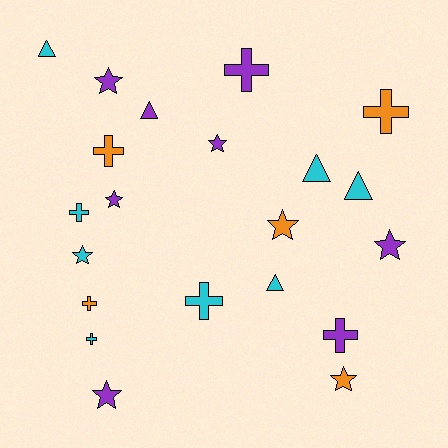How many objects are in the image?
There are 21 objects.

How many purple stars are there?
There are 5 purple stars.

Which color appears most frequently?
Cyan, with 8 objects.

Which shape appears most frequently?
Cross, with 8 objects.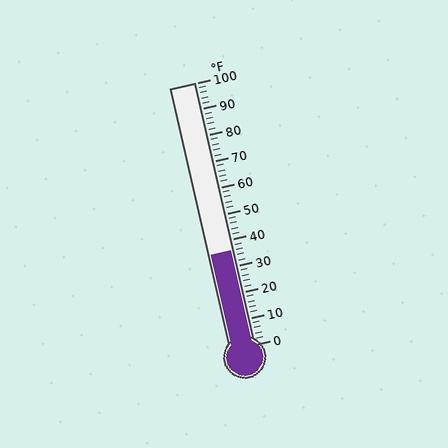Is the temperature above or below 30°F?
The temperature is above 30°F.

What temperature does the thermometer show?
The thermometer shows approximately 36°F.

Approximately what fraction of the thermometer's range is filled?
The thermometer is filled to approximately 35% of its range.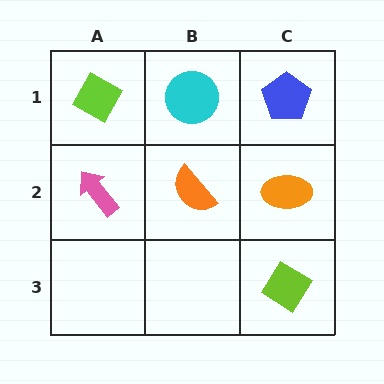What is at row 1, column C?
A blue pentagon.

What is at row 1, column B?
A cyan circle.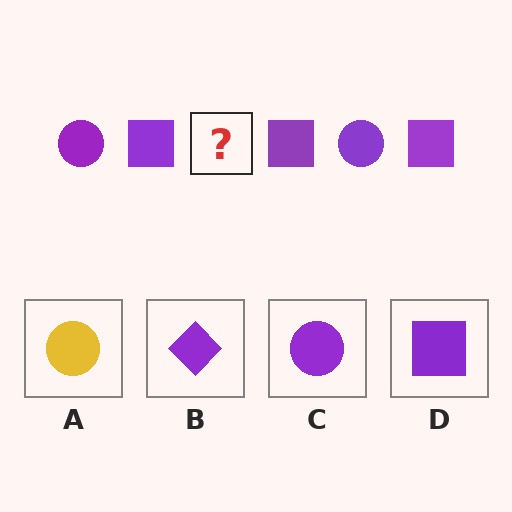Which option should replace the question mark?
Option C.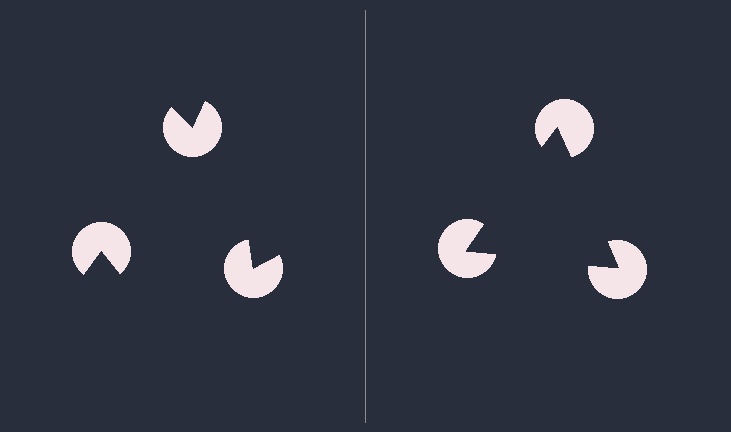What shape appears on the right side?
An illusory triangle.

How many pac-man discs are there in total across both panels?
6 — 3 on each side.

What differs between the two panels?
The pac-man discs are positioned identically on both sides; only the wedge orientations differ. On the right they align to a triangle; on the left they are misaligned.